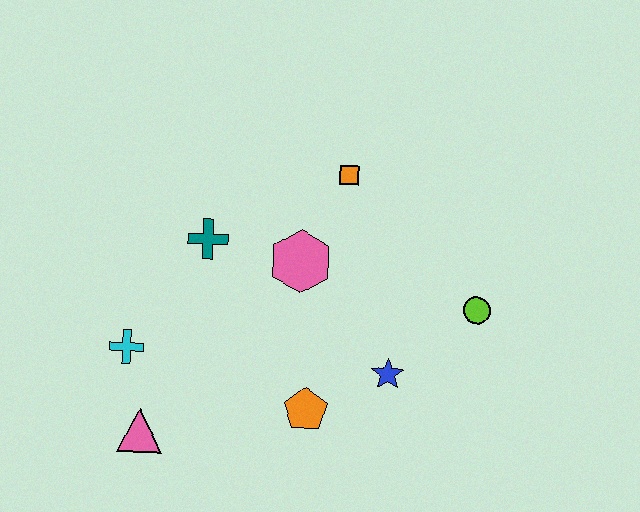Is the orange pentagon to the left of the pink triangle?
No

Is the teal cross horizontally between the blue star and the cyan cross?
Yes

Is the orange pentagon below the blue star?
Yes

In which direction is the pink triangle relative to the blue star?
The pink triangle is to the left of the blue star.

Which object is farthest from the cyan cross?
The lime circle is farthest from the cyan cross.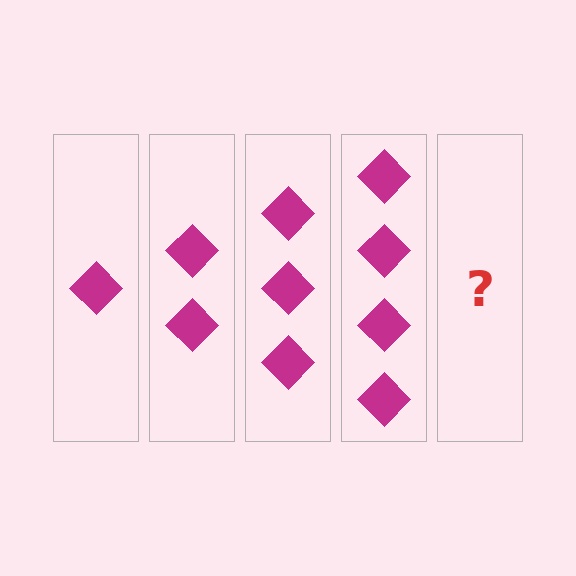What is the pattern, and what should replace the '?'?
The pattern is that each step adds one more diamond. The '?' should be 5 diamonds.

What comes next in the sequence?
The next element should be 5 diamonds.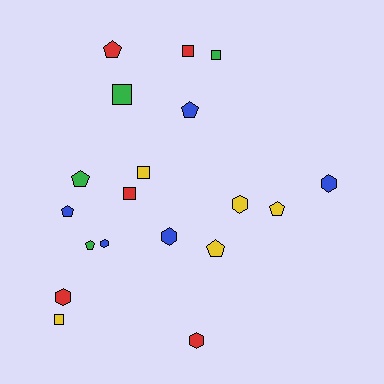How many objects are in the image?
There are 19 objects.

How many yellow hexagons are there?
There is 1 yellow hexagon.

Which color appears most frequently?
Red, with 5 objects.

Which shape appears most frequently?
Pentagon, with 7 objects.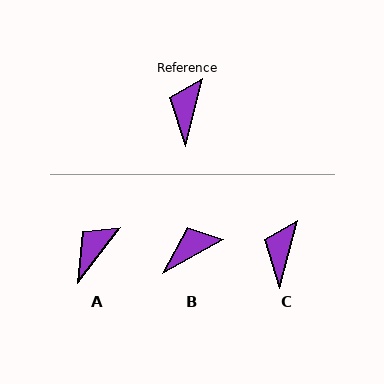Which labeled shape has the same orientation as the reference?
C.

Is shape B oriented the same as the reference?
No, it is off by about 46 degrees.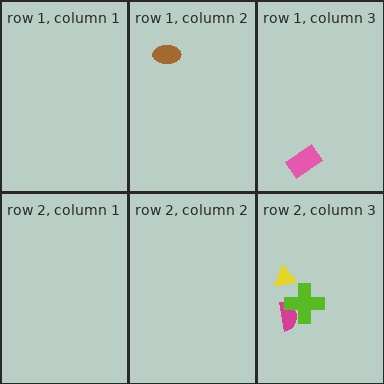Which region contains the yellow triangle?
The row 2, column 3 region.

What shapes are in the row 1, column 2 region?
The brown ellipse.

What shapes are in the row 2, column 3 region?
The yellow triangle, the magenta semicircle, the lime cross.